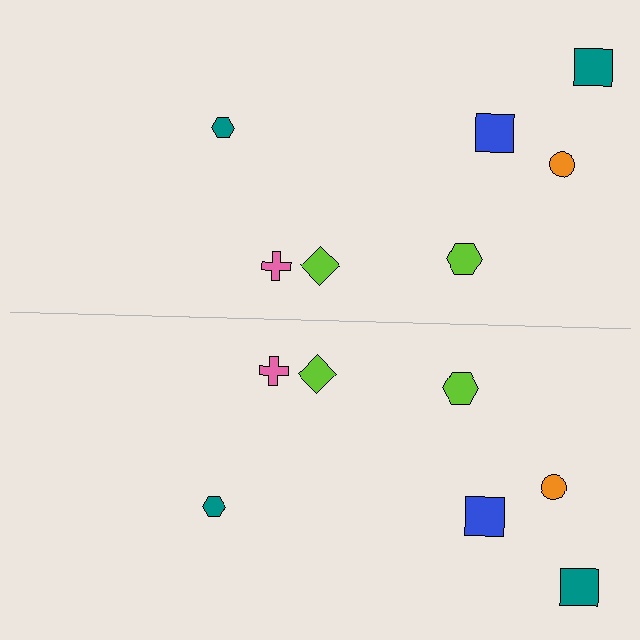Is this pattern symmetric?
Yes, this pattern has bilateral (reflection) symmetry.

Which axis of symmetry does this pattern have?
The pattern has a horizontal axis of symmetry running through the center of the image.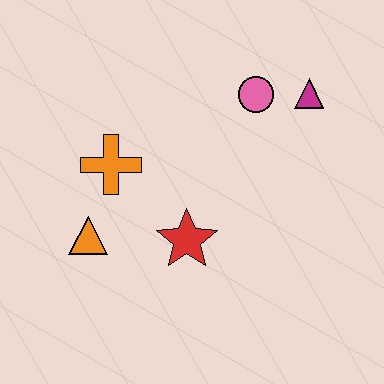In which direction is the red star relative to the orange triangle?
The red star is to the right of the orange triangle.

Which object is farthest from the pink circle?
The orange triangle is farthest from the pink circle.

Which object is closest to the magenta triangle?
The pink circle is closest to the magenta triangle.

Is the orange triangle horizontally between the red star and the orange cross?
No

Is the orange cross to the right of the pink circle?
No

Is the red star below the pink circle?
Yes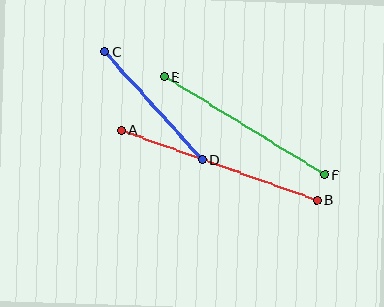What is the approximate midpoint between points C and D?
The midpoint is at approximately (153, 105) pixels.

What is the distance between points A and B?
The distance is approximately 208 pixels.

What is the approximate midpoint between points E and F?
The midpoint is at approximately (244, 126) pixels.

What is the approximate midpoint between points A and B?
The midpoint is at approximately (219, 165) pixels.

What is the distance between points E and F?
The distance is approximately 188 pixels.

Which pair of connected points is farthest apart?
Points A and B are farthest apart.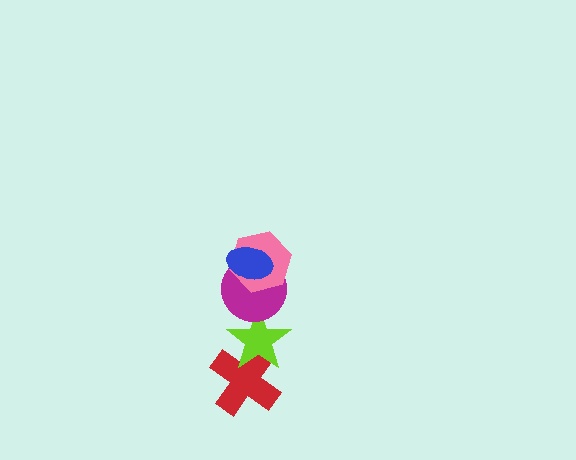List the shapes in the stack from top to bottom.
From top to bottom: the blue ellipse, the pink hexagon, the magenta circle, the lime star, the red cross.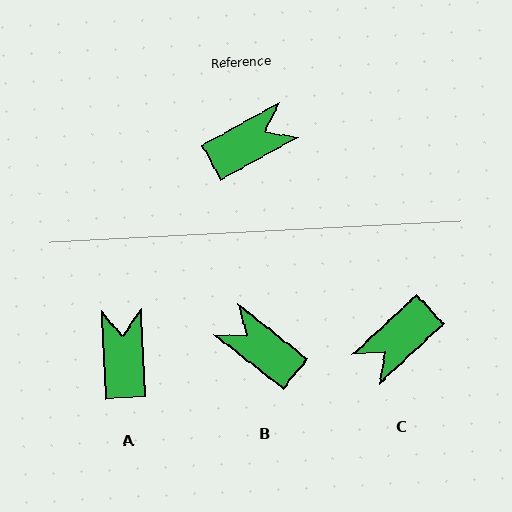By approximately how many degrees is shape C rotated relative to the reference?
Approximately 166 degrees clockwise.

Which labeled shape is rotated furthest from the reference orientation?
C, about 166 degrees away.